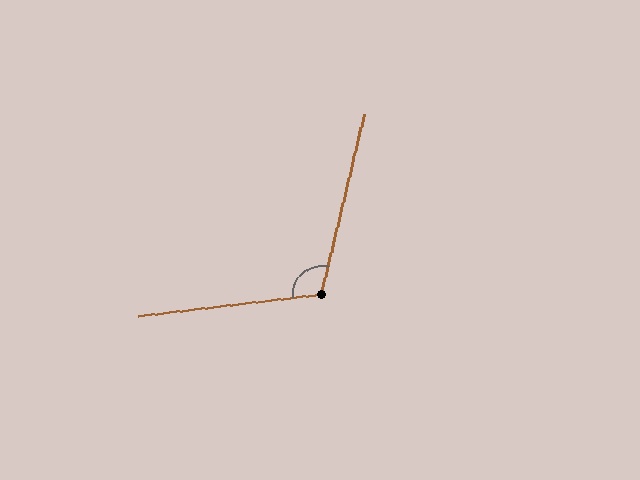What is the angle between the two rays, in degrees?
Approximately 110 degrees.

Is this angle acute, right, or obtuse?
It is obtuse.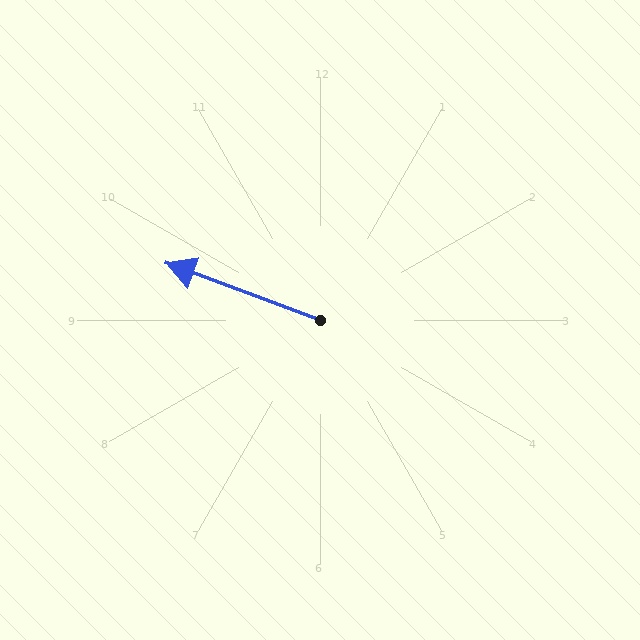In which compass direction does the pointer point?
West.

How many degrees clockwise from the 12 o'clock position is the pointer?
Approximately 290 degrees.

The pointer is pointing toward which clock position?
Roughly 10 o'clock.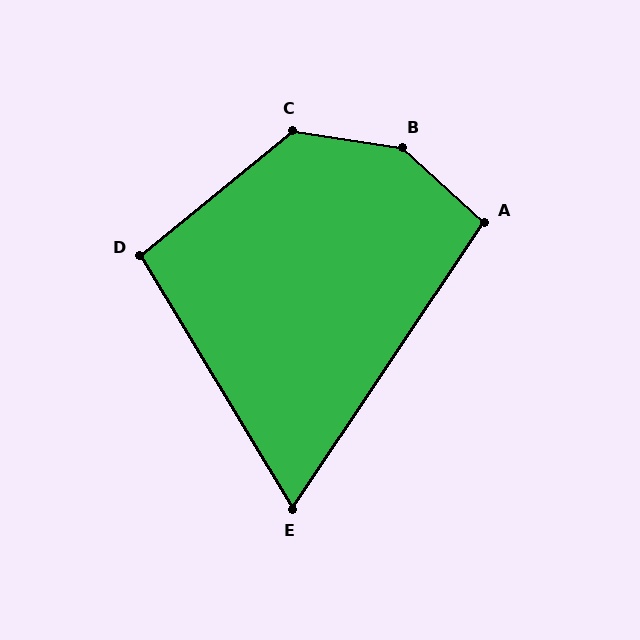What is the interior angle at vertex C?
Approximately 132 degrees (obtuse).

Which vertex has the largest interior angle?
B, at approximately 146 degrees.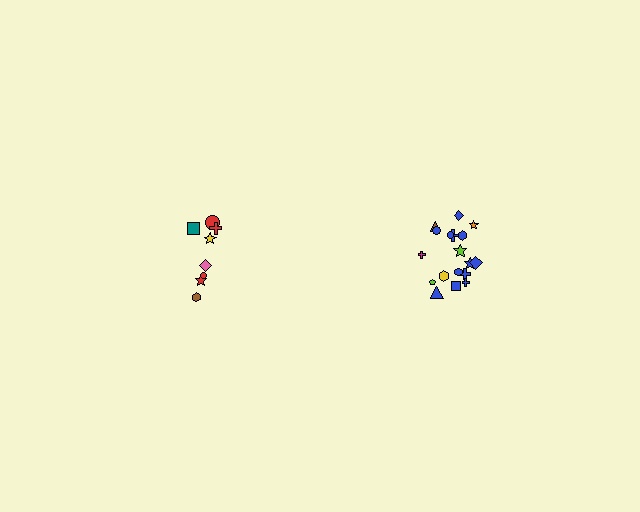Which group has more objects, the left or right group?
The right group.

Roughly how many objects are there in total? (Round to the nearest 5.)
Roughly 25 objects in total.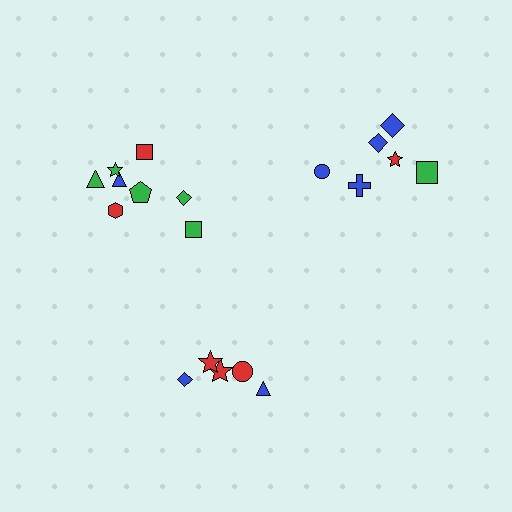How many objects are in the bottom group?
There are 5 objects.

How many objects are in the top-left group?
There are 8 objects.